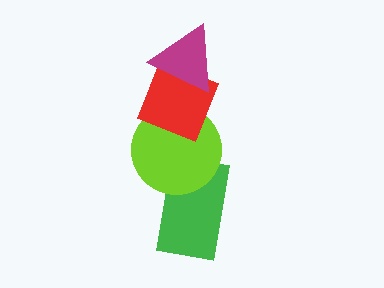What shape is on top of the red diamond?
The magenta triangle is on top of the red diamond.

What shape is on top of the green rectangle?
The lime circle is on top of the green rectangle.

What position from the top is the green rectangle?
The green rectangle is 4th from the top.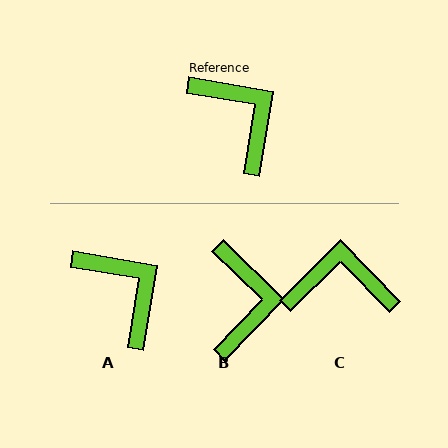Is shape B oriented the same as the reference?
No, it is off by about 34 degrees.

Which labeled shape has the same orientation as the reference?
A.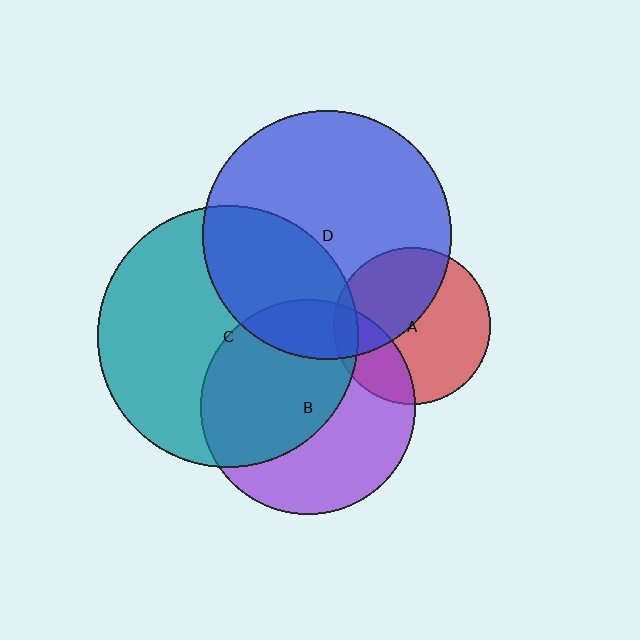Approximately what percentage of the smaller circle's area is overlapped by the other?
Approximately 35%.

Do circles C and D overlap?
Yes.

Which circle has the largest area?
Circle C (teal).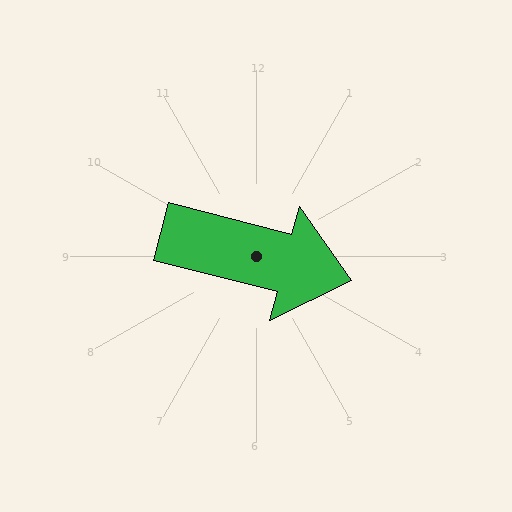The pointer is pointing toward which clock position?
Roughly 3 o'clock.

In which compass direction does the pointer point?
East.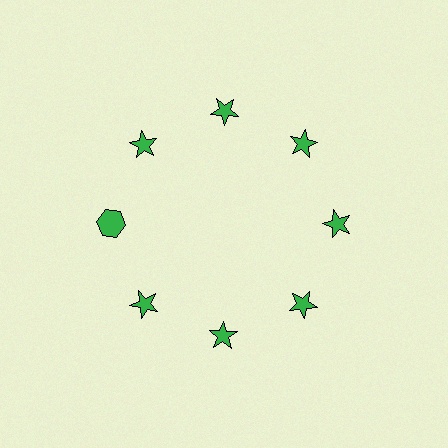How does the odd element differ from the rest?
It has a different shape: hexagon instead of star.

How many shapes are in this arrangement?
There are 8 shapes arranged in a ring pattern.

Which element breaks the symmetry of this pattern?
The green hexagon at roughly the 9 o'clock position breaks the symmetry. All other shapes are green stars.